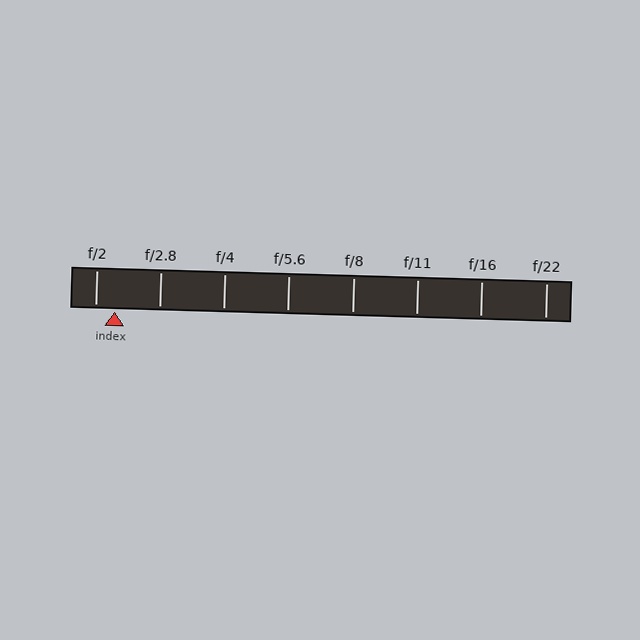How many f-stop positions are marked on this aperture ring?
There are 8 f-stop positions marked.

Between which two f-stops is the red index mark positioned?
The index mark is between f/2 and f/2.8.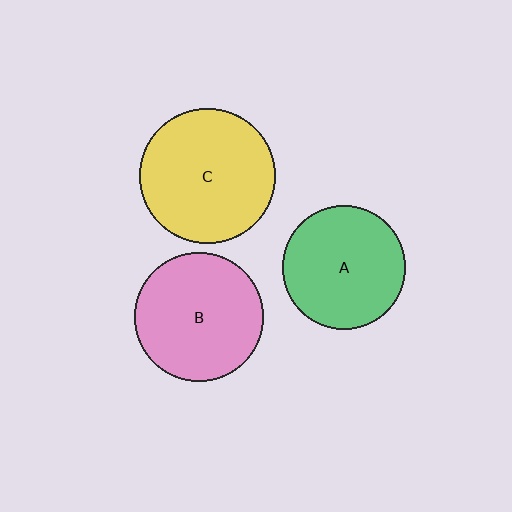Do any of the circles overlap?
No, none of the circles overlap.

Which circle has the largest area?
Circle C (yellow).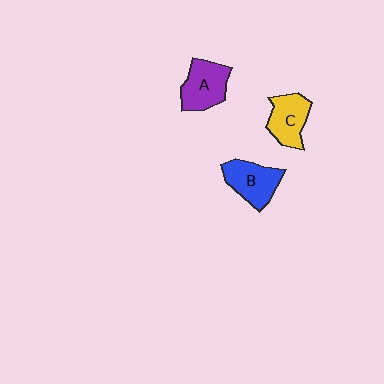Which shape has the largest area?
Shape A (purple).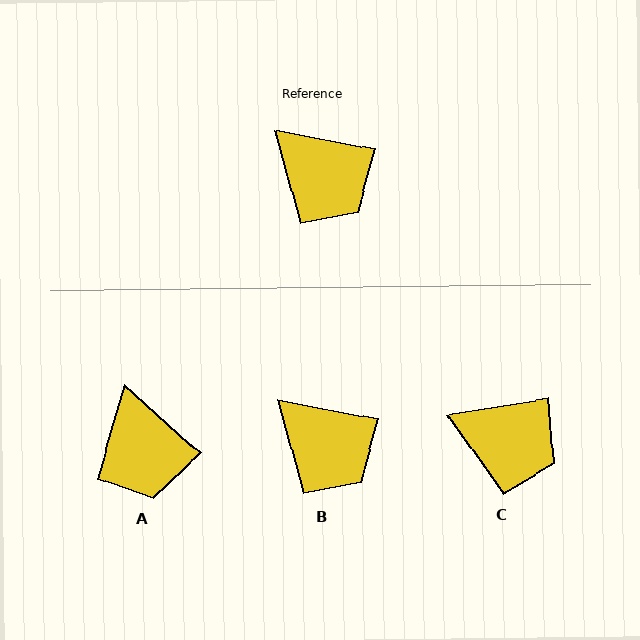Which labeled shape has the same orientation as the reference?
B.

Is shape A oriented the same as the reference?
No, it is off by about 31 degrees.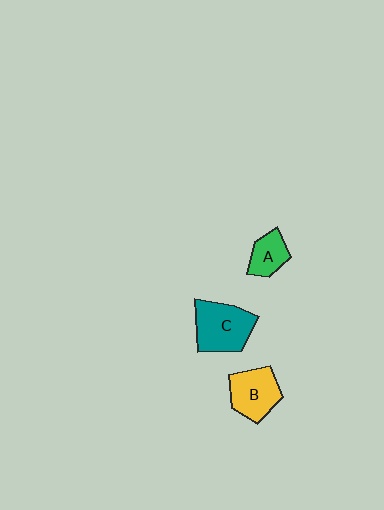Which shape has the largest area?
Shape C (teal).